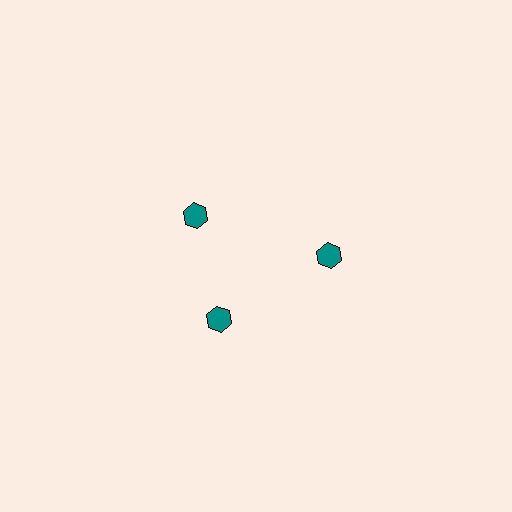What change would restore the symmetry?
The symmetry would be restored by rotating it back into even spacing with its neighbors so that all 3 hexagons sit at equal angles and equal distance from the center.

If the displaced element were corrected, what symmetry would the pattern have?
It would have 3-fold rotational symmetry — the pattern would map onto itself every 120 degrees.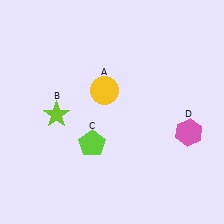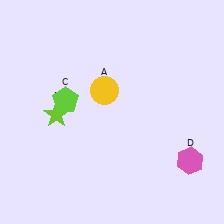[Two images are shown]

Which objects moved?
The objects that moved are: the lime pentagon (C), the pink hexagon (D).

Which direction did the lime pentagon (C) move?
The lime pentagon (C) moved up.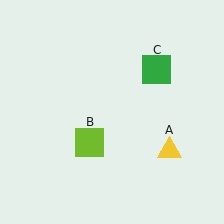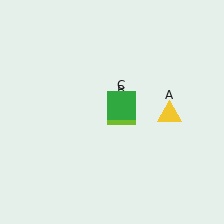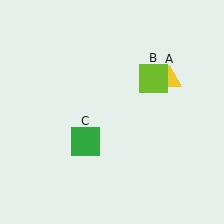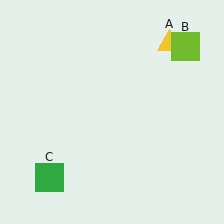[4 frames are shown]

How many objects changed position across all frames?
3 objects changed position: yellow triangle (object A), lime square (object B), green square (object C).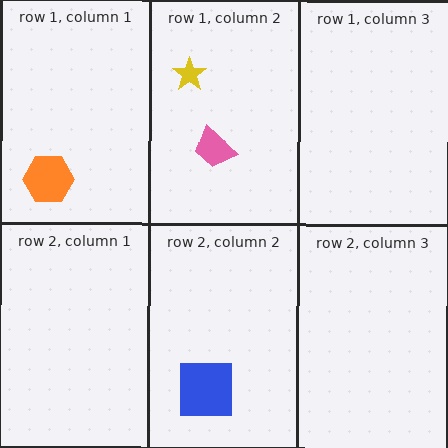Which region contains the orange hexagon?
The row 1, column 1 region.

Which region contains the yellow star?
The row 1, column 2 region.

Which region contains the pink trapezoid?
The row 1, column 2 region.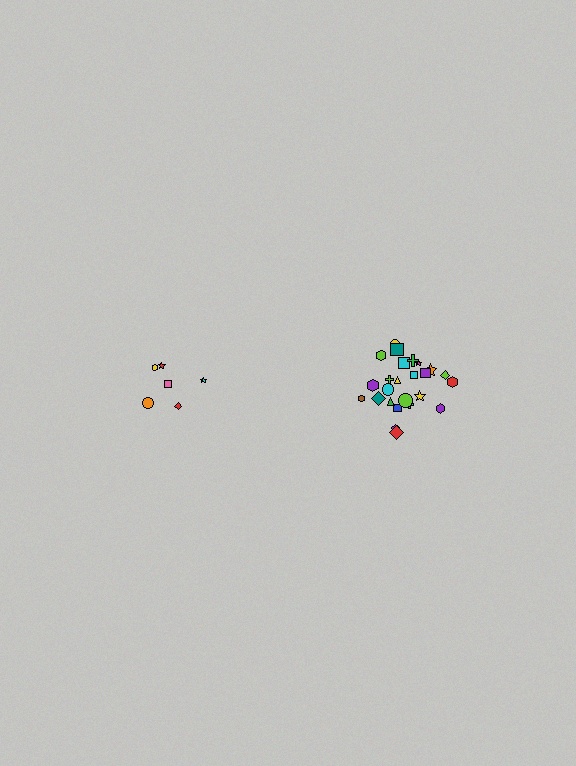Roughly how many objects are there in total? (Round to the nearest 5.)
Roughly 30 objects in total.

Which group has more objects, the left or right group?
The right group.